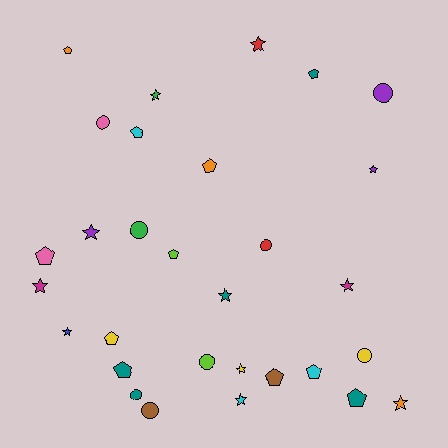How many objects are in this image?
There are 30 objects.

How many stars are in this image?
There are 11 stars.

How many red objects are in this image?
There are 2 red objects.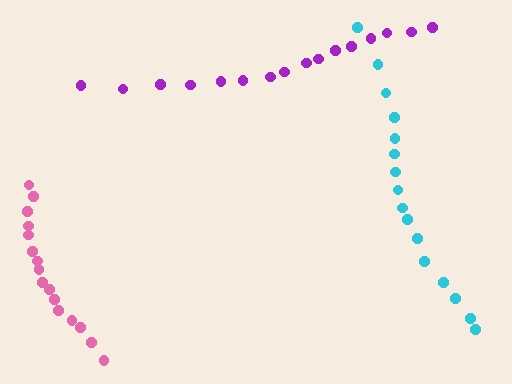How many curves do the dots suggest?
There are 3 distinct paths.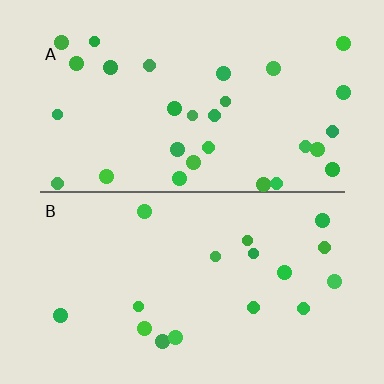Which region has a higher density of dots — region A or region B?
A (the top).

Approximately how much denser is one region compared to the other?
Approximately 1.7× — region A over region B.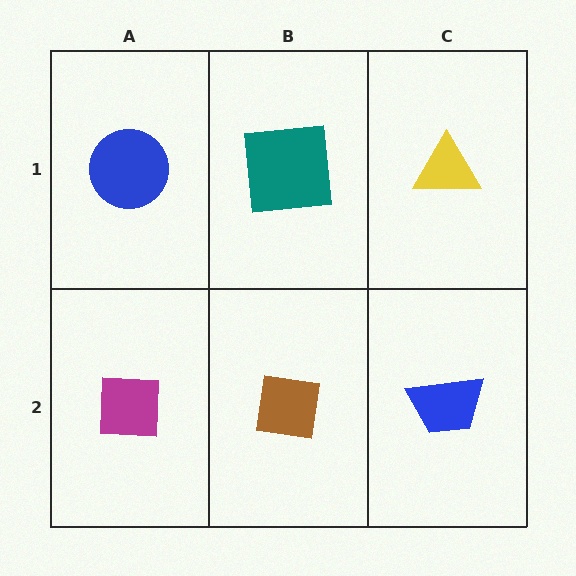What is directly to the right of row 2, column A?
A brown square.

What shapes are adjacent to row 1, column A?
A magenta square (row 2, column A), a teal square (row 1, column B).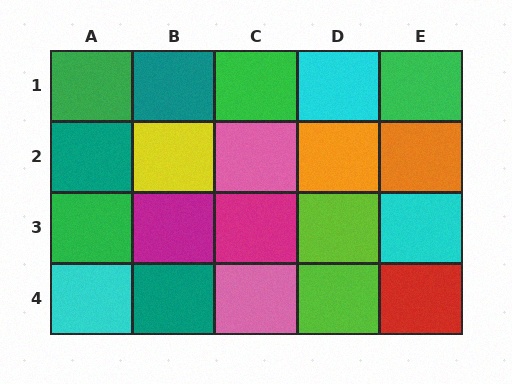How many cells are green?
4 cells are green.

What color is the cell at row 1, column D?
Cyan.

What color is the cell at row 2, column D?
Orange.